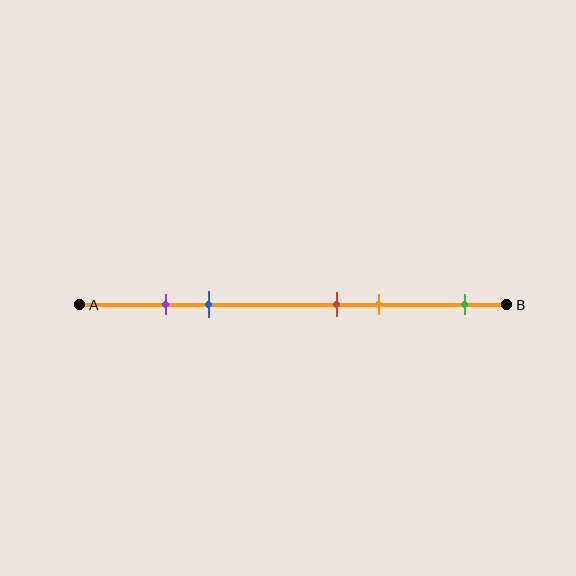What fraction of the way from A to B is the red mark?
The red mark is approximately 60% (0.6) of the way from A to B.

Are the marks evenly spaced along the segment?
No, the marks are not evenly spaced.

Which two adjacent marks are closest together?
The purple and blue marks are the closest adjacent pair.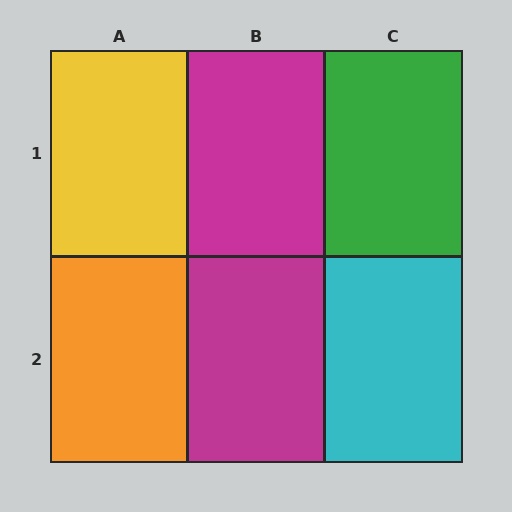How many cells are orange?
1 cell is orange.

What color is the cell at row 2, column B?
Magenta.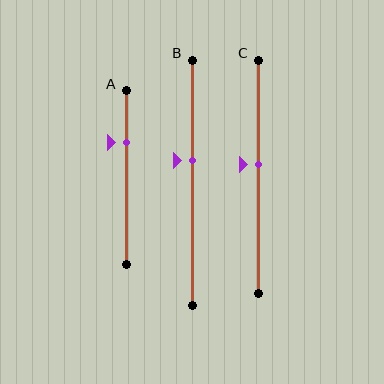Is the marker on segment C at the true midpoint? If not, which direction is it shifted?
No, the marker on segment C is shifted upward by about 5% of the segment length.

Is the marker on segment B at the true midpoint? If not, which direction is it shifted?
No, the marker on segment B is shifted upward by about 9% of the segment length.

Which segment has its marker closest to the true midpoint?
Segment C has its marker closest to the true midpoint.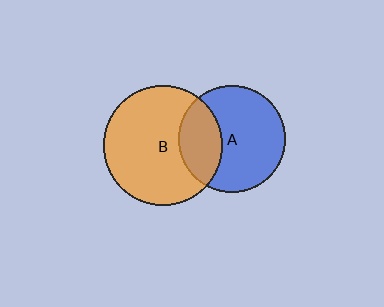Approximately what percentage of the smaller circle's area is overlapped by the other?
Approximately 30%.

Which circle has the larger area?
Circle B (orange).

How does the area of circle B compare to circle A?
Approximately 1.3 times.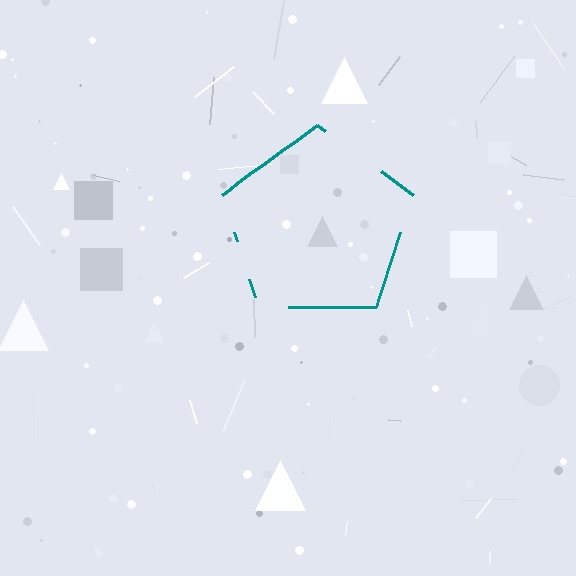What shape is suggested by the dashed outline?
The dashed outline suggests a pentagon.